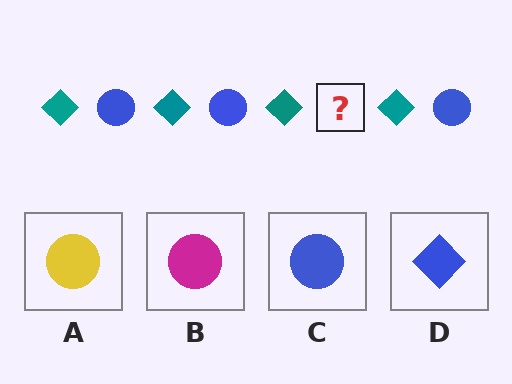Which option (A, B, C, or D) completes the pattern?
C.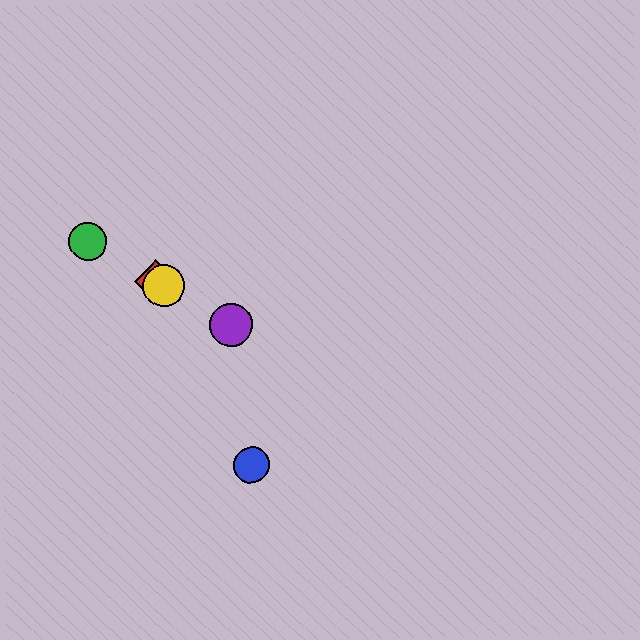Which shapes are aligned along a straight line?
The red diamond, the green circle, the yellow circle, the purple circle are aligned along a straight line.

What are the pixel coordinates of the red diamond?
The red diamond is at (155, 281).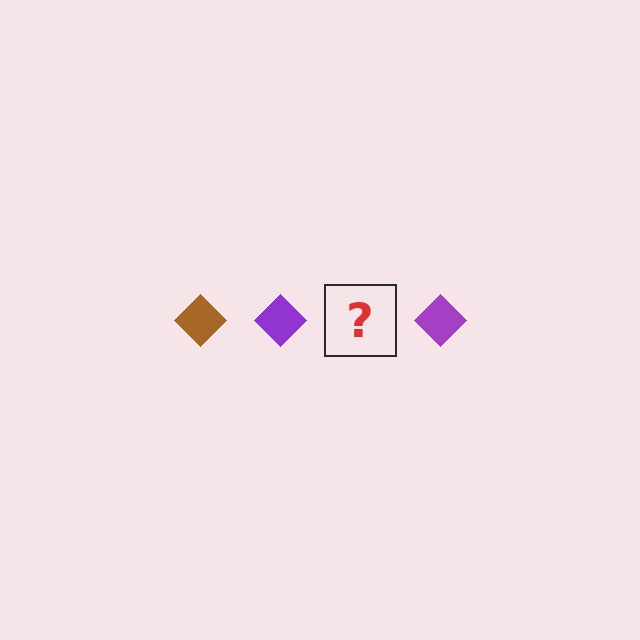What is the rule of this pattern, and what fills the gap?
The rule is that the pattern cycles through brown, purple diamonds. The gap should be filled with a brown diamond.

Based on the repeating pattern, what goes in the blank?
The blank should be a brown diamond.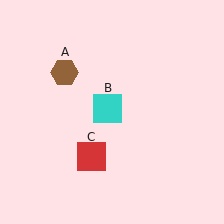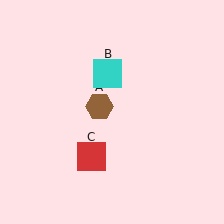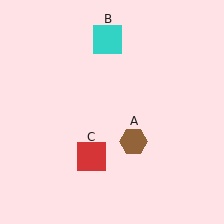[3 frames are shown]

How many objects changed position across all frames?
2 objects changed position: brown hexagon (object A), cyan square (object B).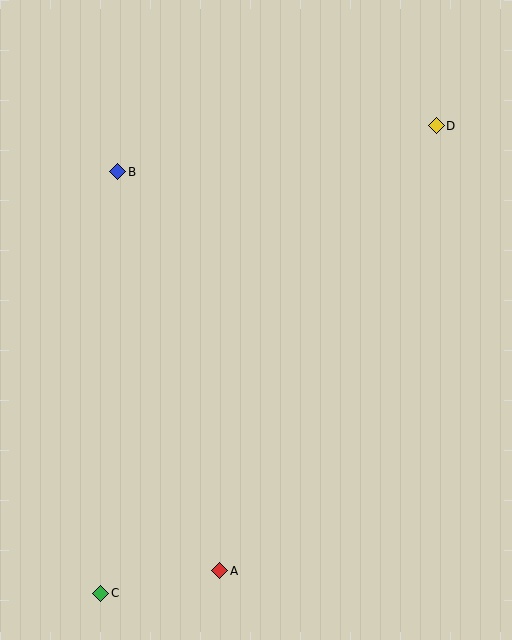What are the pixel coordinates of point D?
Point D is at (436, 126).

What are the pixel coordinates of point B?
Point B is at (118, 172).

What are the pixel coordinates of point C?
Point C is at (101, 593).